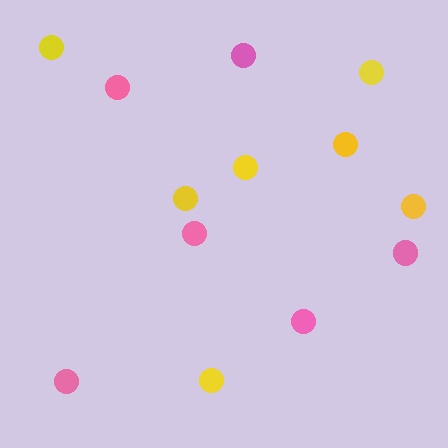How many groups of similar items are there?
There are 2 groups: one group of pink circles (6) and one group of yellow circles (7).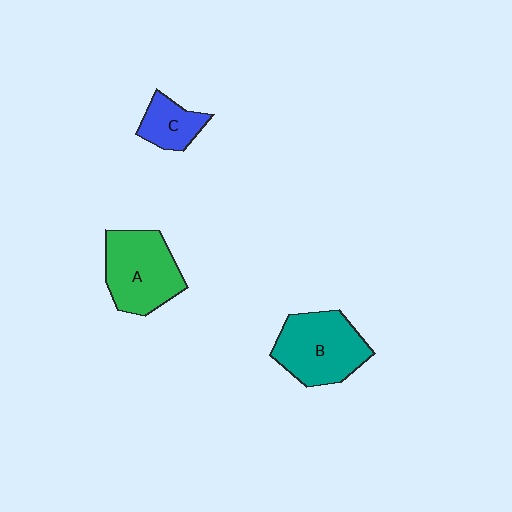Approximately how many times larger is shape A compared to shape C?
Approximately 2.1 times.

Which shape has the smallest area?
Shape C (blue).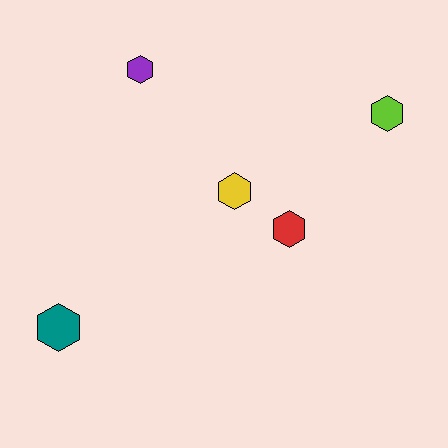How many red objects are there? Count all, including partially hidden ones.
There is 1 red object.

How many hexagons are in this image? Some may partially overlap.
There are 5 hexagons.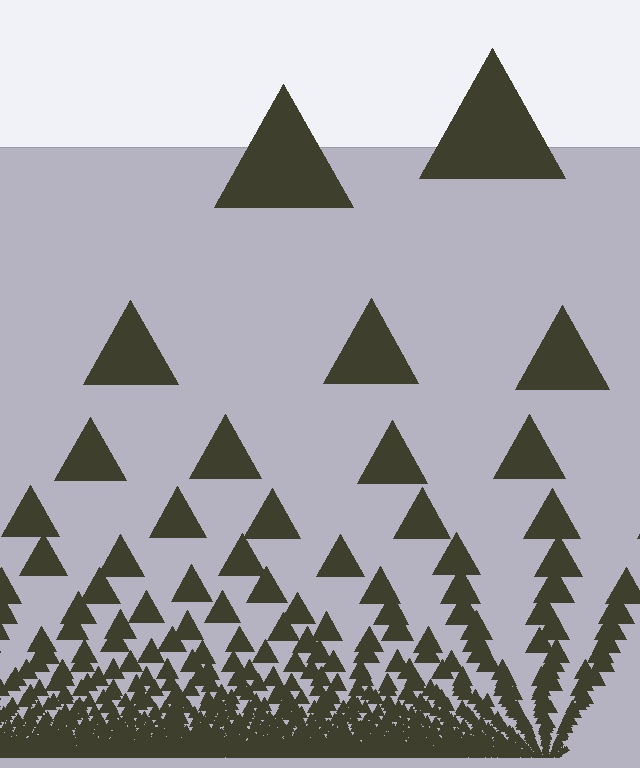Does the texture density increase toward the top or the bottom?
Density increases toward the bottom.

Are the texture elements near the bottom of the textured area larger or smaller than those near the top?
Smaller. The gradient is inverted — elements near the bottom are smaller and denser.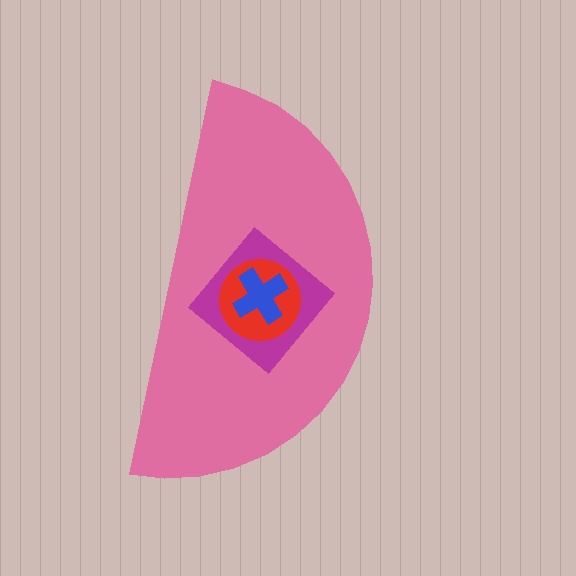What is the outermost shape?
The pink semicircle.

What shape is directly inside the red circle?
The blue cross.